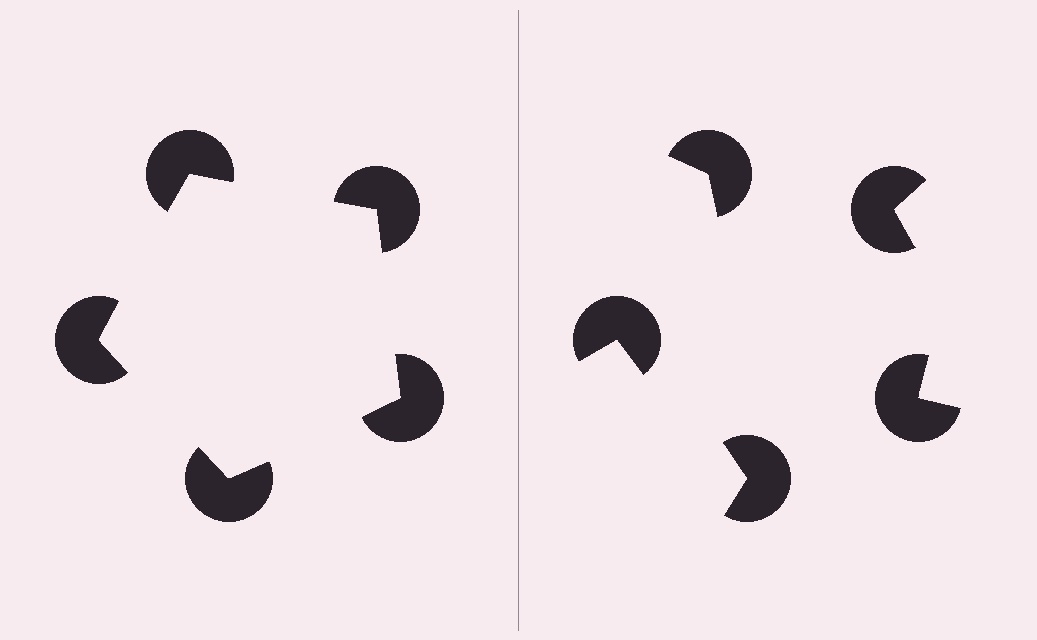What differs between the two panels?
The pac-man discs are positioned identically on both sides; only the wedge orientations differ. On the left they align to a pentagon; on the right they are misaligned.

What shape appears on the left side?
An illusory pentagon.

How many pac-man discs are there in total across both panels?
10 — 5 on each side.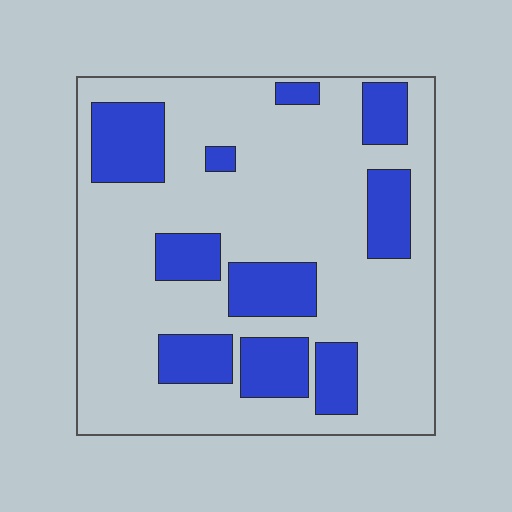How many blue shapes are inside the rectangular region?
10.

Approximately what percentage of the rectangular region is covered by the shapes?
Approximately 25%.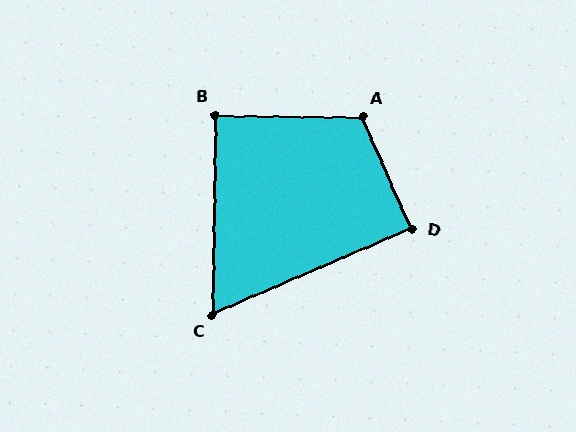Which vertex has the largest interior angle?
A, at approximately 114 degrees.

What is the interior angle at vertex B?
Approximately 90 degrees (approximately right).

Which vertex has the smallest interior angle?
C, at approximately 66 degrees.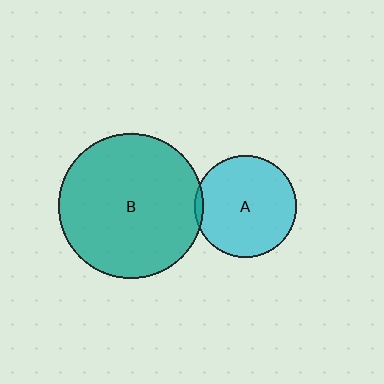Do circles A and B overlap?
Yes.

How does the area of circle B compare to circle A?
Approximately 2.0 times.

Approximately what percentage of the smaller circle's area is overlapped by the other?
Approximately 5%.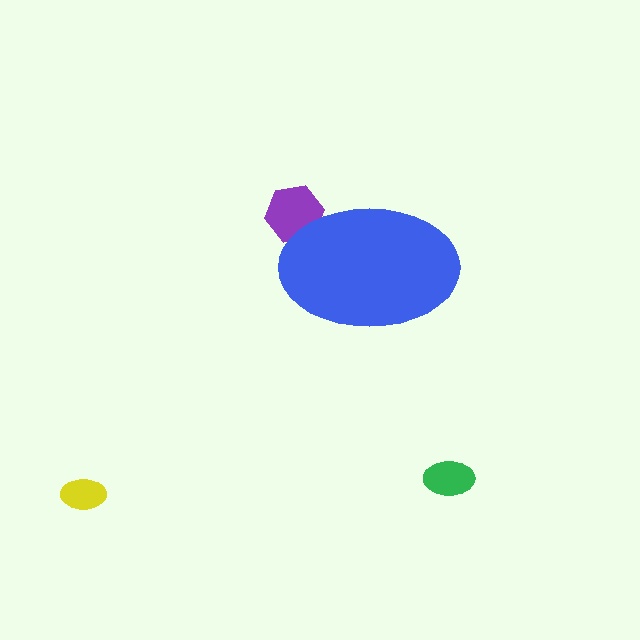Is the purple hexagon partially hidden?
Yes, the purple hexagon is partially hidden behind the blue ellipse.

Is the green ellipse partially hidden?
No, the green ellipse is fully visible.